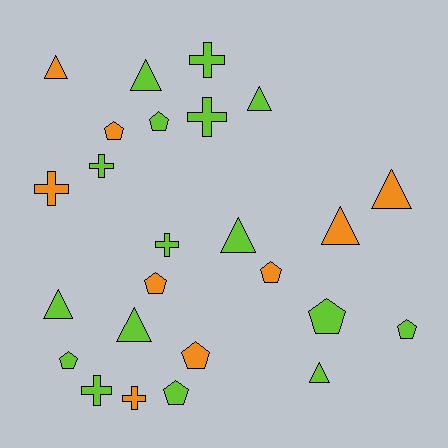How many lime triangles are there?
There are 6 lime triangles.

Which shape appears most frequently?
Triangle, with 9 objects.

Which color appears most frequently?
Lime, with 16 objects.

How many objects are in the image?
There are 25 objects.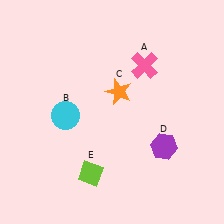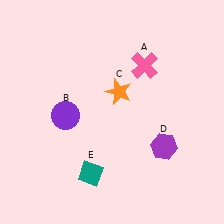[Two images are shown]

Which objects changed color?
B changed from cyan to purple. E changed from lime to teal.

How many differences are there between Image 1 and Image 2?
There are 2 differences between the two images.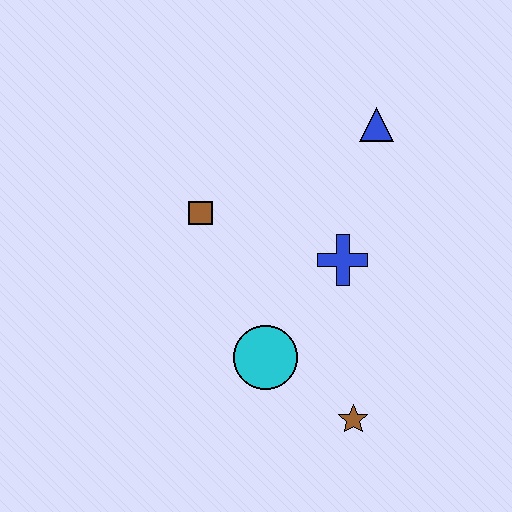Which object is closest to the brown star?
The cyan circle is closest to the brown star.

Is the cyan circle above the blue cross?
No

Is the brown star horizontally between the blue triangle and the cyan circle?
Yes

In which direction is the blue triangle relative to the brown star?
The blue triangle is above the brown star.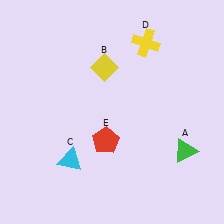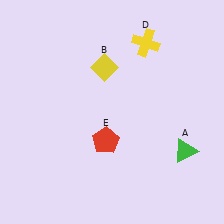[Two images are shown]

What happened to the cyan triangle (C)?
The cyan triangle (C) was removed in Image 2. It was in the bottom-left area of Image 1.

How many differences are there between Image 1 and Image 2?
There is 1 difference between the two images.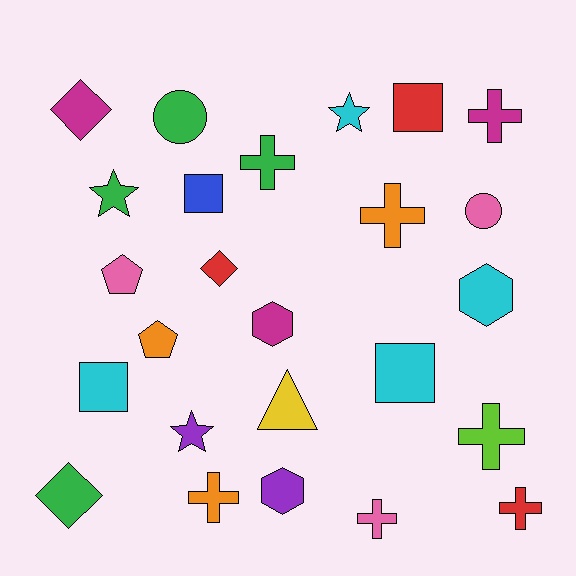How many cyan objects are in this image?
There are 4 cyan objects.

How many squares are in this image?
There are 4 squares.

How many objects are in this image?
There are 25 objects.